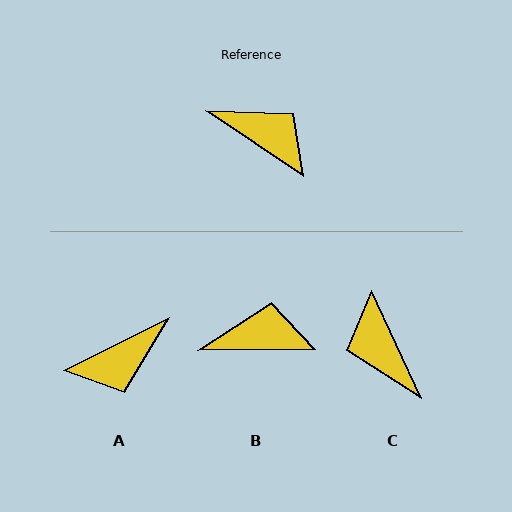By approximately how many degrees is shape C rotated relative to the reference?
Approximately 149 degrees counter-clockwise.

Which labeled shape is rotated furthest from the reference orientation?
C, about 149 degrees away.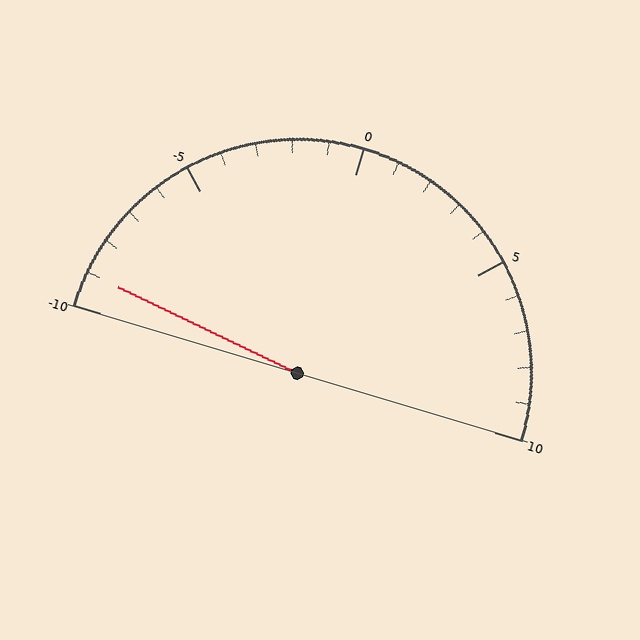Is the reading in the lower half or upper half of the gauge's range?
The reading is in the lower half of the range (-10 to 10).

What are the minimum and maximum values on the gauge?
The gauge ranges from -10 to 10.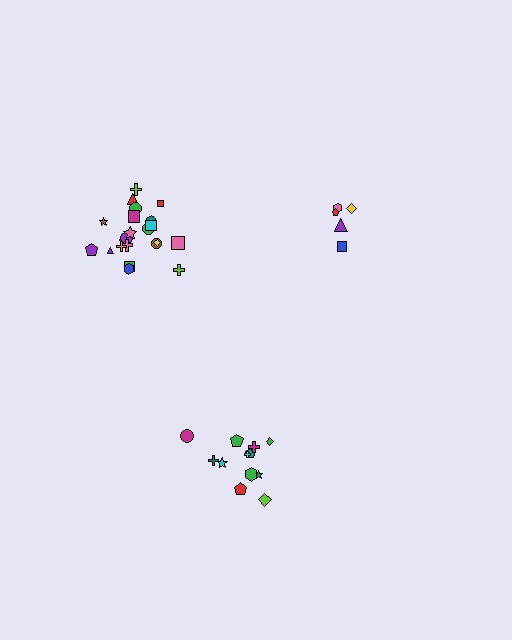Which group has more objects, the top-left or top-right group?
The top-left group.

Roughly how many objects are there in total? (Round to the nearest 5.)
Roughly 40 objects in total.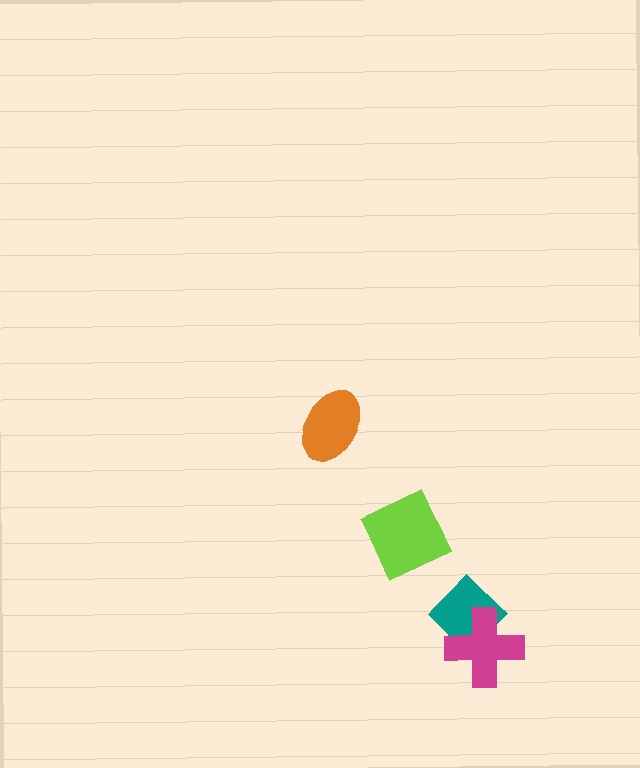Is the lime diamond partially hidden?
No, no other shape covers it.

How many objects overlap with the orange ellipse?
0 objects overlap with the orange ellipse.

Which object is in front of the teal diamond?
The magenta cross is in front of the teal diamond.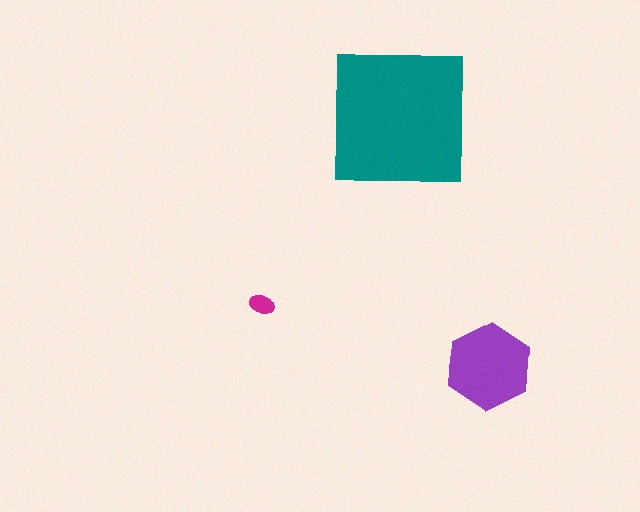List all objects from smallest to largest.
The magenta ellipse, the purple hexagon, the teal square.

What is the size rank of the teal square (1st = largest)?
1st.